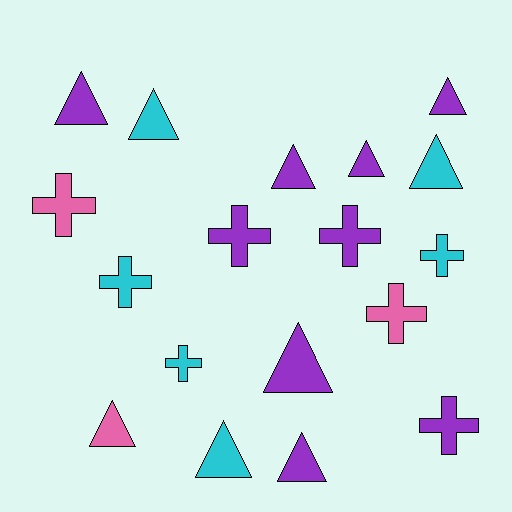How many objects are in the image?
There are 18 objects.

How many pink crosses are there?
There are 2 pink crosses.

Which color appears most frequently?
Purple, with 9 objects.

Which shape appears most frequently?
Triangle, with 10 objects.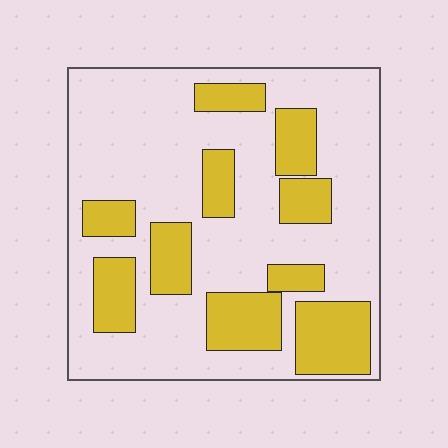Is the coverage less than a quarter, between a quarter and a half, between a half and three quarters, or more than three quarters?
Between a quarter and a half.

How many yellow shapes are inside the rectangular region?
10.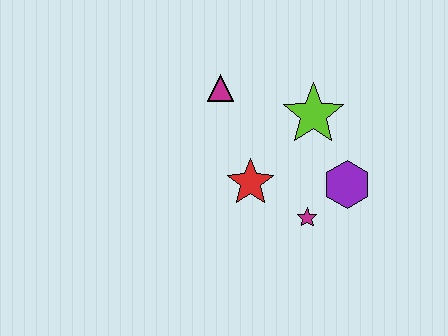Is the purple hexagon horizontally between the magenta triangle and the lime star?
No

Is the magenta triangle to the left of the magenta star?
Yes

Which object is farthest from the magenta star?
The magenta triangle is farthest from the magenta star.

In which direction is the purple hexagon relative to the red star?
The purple hexagon is to the right of the red star.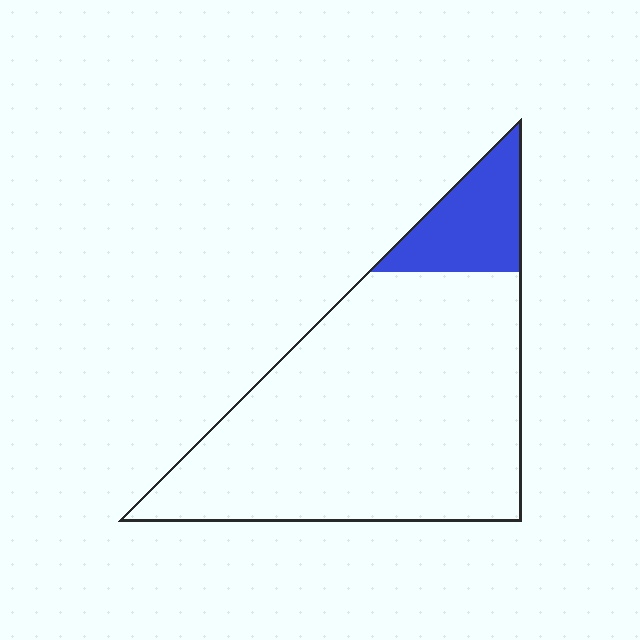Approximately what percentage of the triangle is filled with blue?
Approximately 15%.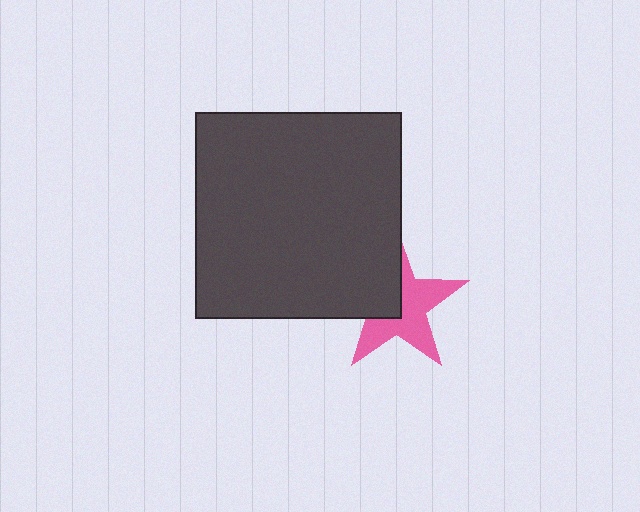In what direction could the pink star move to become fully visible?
The pink star could move toward the lower-right. That would shift it out from behind the dark gray square entirely.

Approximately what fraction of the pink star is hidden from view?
Roughly 41% of the pink star is hidden behind the dark gray square.